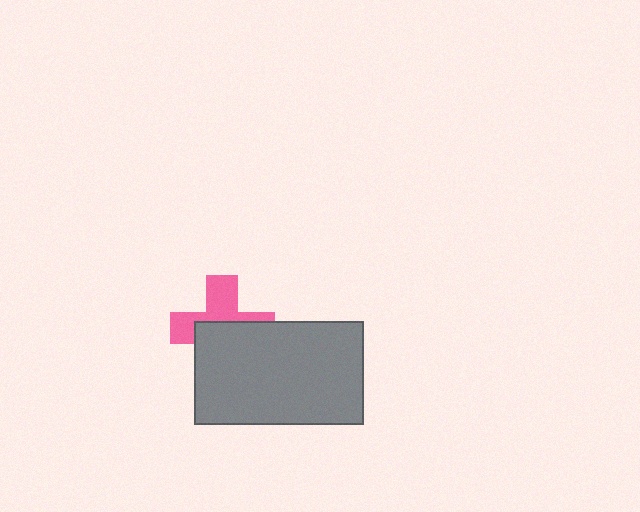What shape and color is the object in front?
The object in front is a gray rectangle.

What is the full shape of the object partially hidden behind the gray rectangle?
The partially hidden object is a pink cross.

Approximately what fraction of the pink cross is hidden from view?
Roughly 52% of the pink cross is hidden behind the gray rectangle.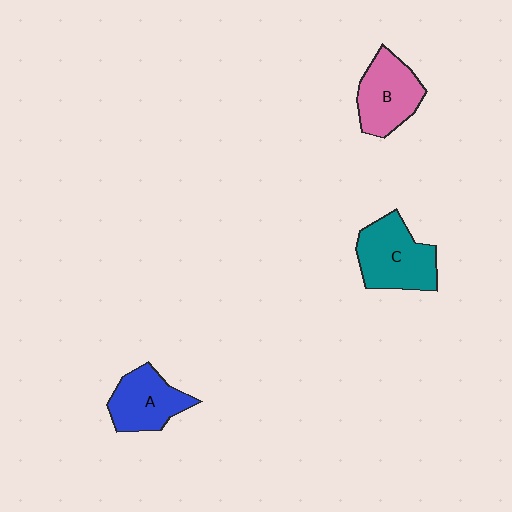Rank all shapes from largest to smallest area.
From largest to smallest: C (teal), B (pink), A (blue).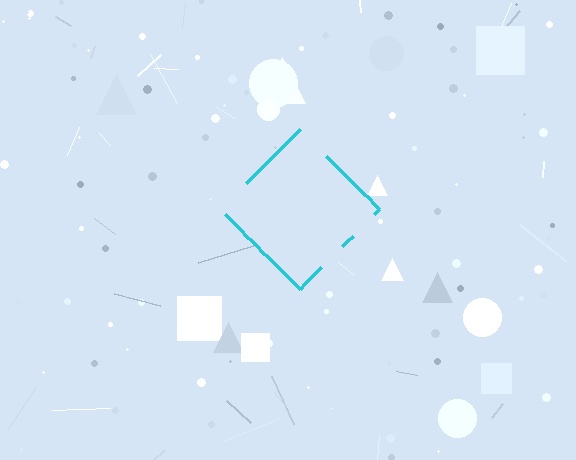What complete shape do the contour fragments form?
The contour fragments form a diamond.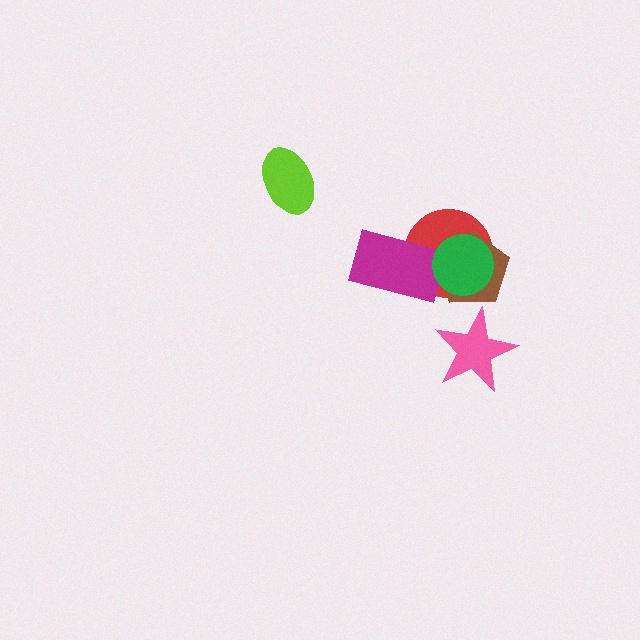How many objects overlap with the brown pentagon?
3 objects overlap with the brown pentagon.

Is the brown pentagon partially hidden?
Yes, it is partially covered by another shape.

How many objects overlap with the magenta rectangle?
3 objects overlap with the magenta rectangle.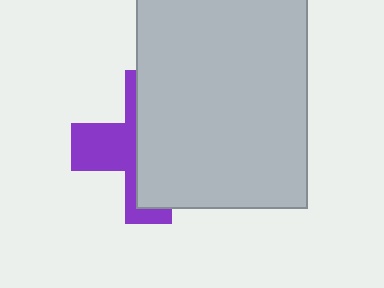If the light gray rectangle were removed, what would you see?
You would see the complete purple cross.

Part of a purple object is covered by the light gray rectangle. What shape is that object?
It is a cross.